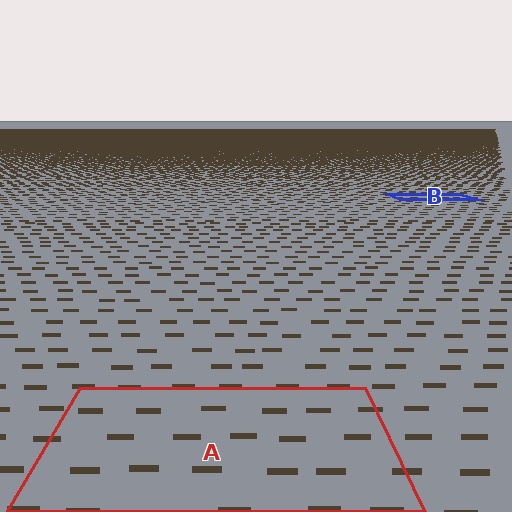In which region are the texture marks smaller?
The texture marks are smaller in region B, because it is farther away.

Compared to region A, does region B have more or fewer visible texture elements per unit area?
Region B has more texture elements per unit area — they are packed more densely because it is farther away.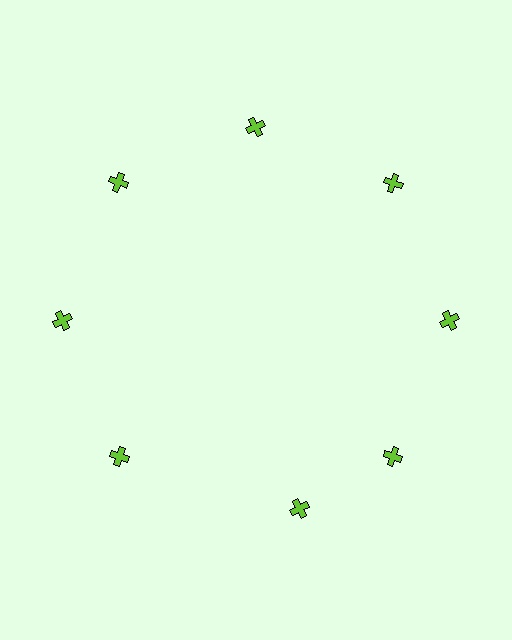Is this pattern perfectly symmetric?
No. The 8 lime crosses are arranged in a ring, but one element near the 6 o'clock position is rotated out of alignment along the ring, breaking the 8-fold rotational symmetry.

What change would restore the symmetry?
The symmetry would be restored by rotating it back into even spacing with its neighbors so that all 8 crosses sit at equal angles and equal distance from the center.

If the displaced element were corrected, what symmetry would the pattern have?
It would have 8-fold rotational symmetry — the pattern would map onto itself every 45 degrees.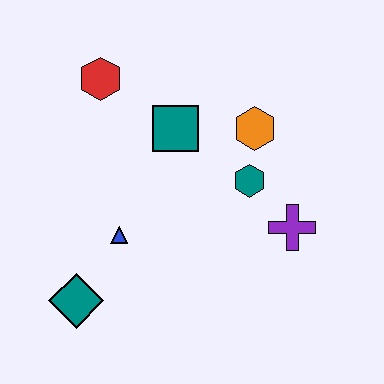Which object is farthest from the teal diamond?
The orange hexagon is farthest from the teal diamond.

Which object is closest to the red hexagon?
The teal square is closest to the red hexagon.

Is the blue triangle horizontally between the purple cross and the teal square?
No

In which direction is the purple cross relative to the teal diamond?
The purple cross is to the right of the teal diamond.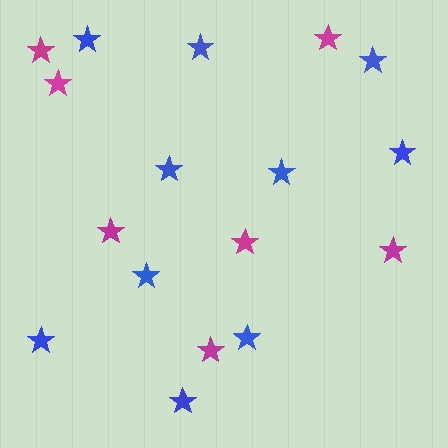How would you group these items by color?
There are 2 groups: one group of blue stars (10) and one group of magenta stars (7).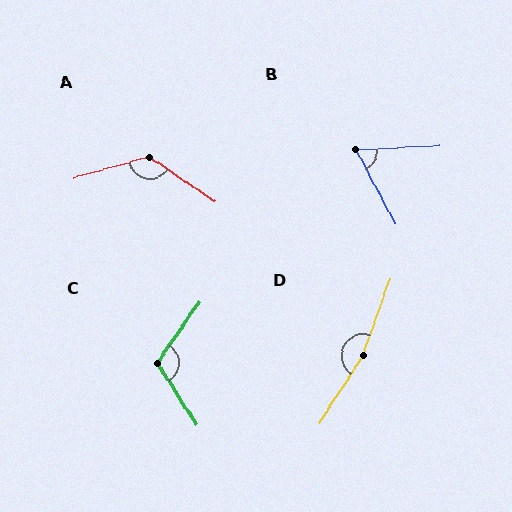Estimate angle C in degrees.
Approximately 113 degrees.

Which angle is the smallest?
B, at approximately 65 degrees.